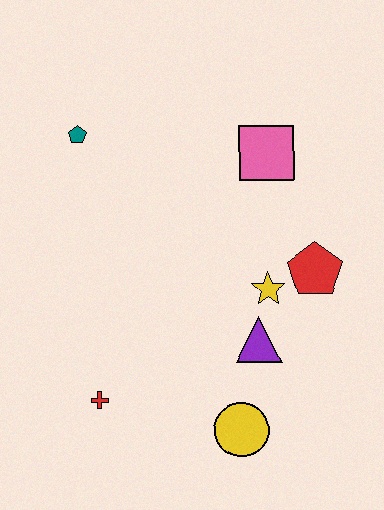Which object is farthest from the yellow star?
The teal pentagon is farthest from the yellow star.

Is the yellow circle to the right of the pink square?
No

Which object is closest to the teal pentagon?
The pink square is closest to the teal pentagon.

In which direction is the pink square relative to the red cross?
The pink square is above the red cross.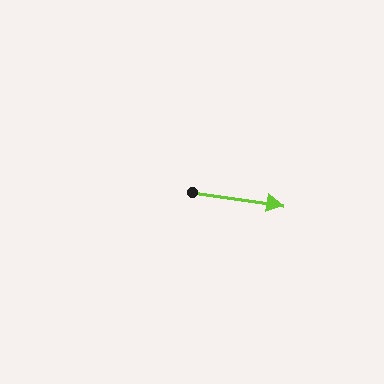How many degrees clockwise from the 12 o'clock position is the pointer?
Approximately 98 degrees.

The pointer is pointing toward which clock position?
Roughly 3 o'clock.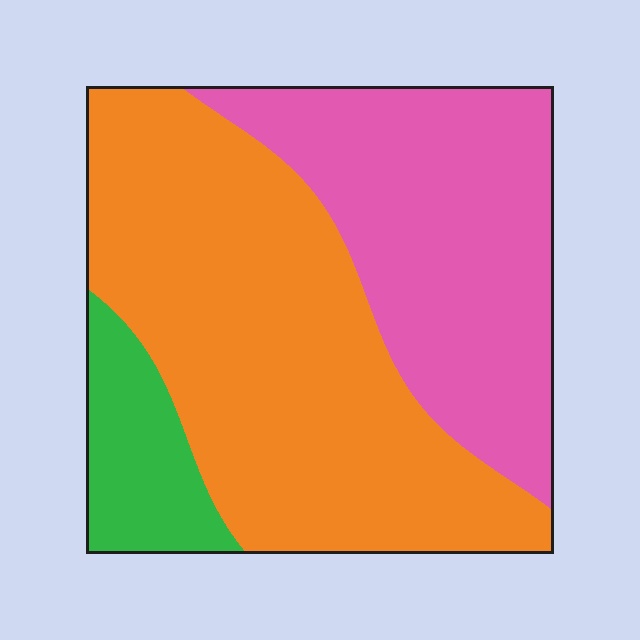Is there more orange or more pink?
Orange.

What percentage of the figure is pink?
Pink covers roughly 35% of the figure.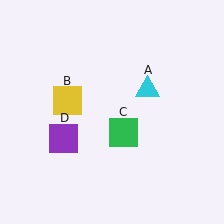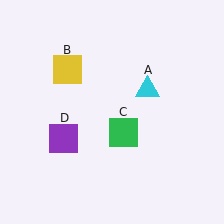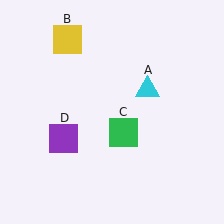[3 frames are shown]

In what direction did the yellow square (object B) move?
The yellow square (object B) moved up.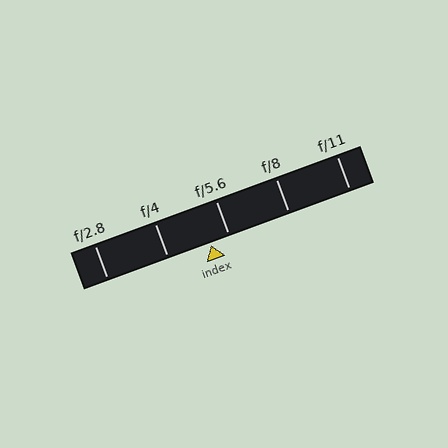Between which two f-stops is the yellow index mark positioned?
The index mark is between f/4 and f/5.6.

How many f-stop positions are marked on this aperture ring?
There are 5 f-stop positions marked.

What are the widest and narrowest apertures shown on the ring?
The widest aperture shown is f/2.8 and the narrowest is f/11.